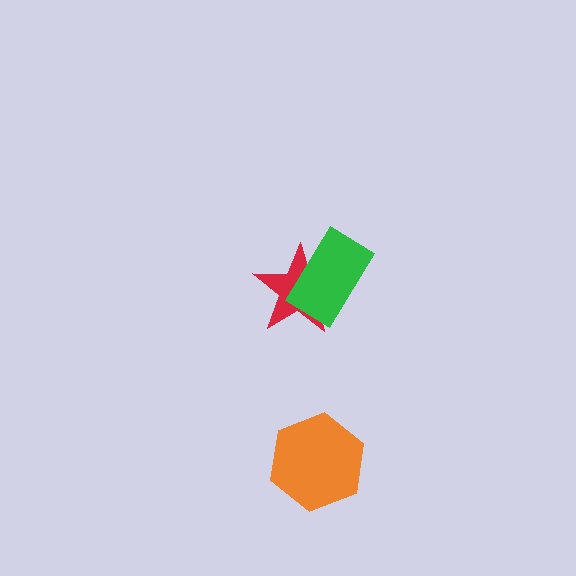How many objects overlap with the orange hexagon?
0 objects overlap with the orange hexagon.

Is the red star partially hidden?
Yes, it is partially covered by another shape.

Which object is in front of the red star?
The green rectangle is in front of the red star.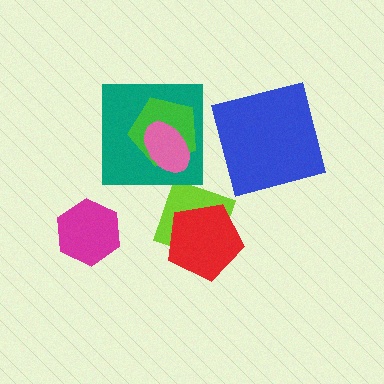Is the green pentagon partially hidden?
Yes, it is partially covered by another shape.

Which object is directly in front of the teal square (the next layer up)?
The green pentagon is directly in front of the teal square.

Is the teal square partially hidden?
Yes, it is partially covered by another shape.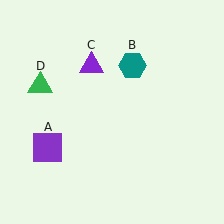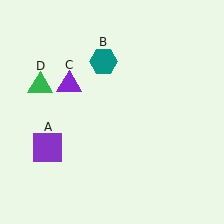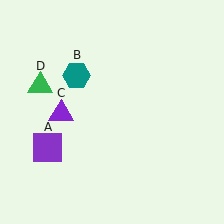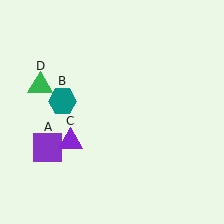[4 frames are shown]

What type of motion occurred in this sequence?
The teal hexagon (object B), purple triangle (object C) rotated counterclockwise around the center of the scene.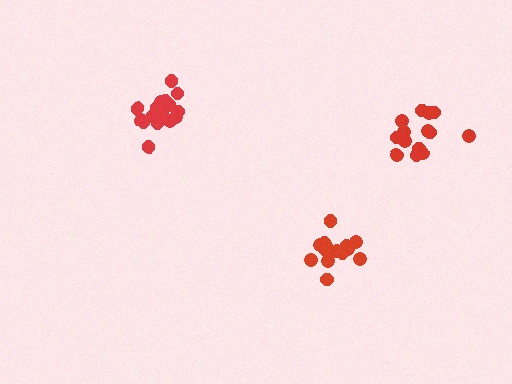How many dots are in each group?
Group 1: 20 dots, Group 2: 17 dots, Group 3: 14 dots (51 total).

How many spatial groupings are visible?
There are 3 spatial groupings.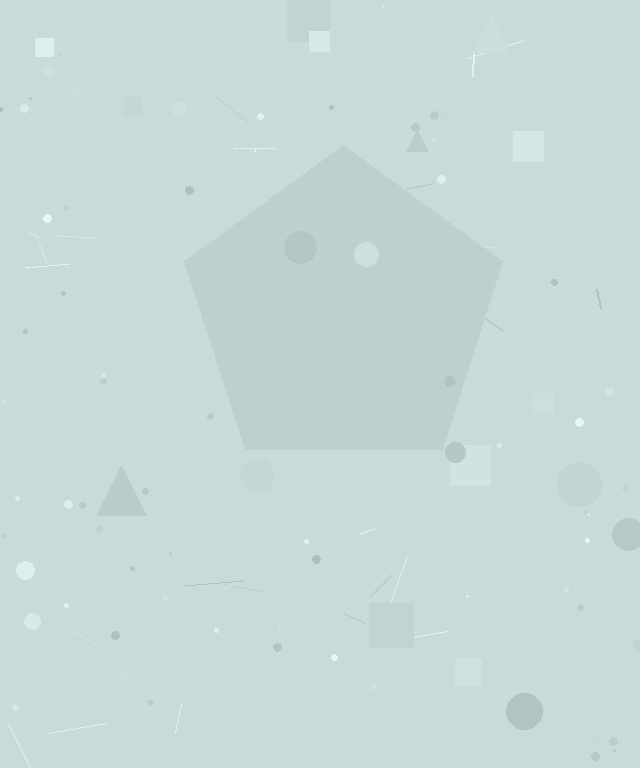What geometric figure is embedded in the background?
A pentagon is embedded in the background.